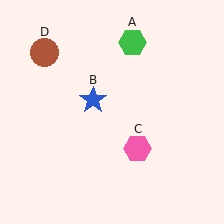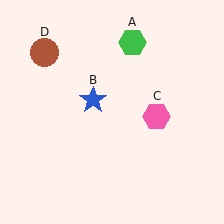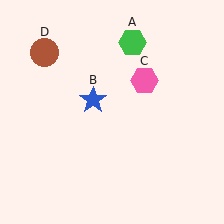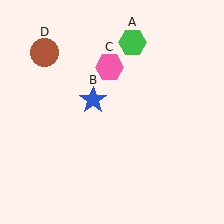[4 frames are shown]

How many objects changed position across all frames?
1 object changed position: pink hexagon (object C).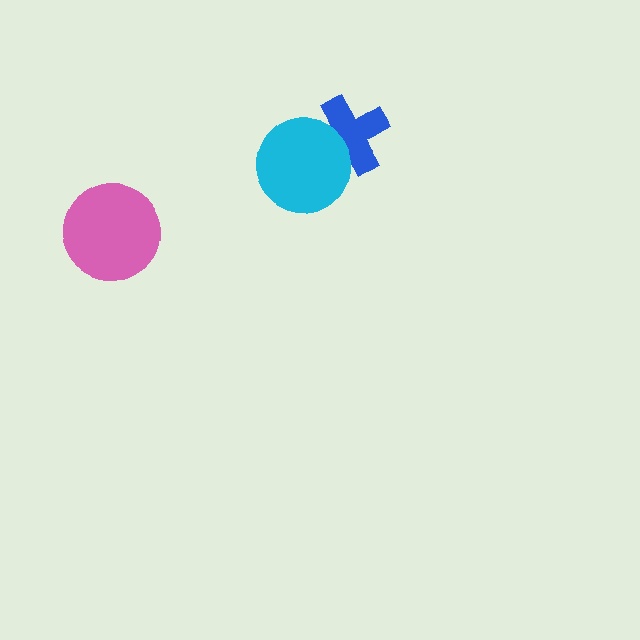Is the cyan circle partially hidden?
No, no other shape covers it.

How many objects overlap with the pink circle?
0 objects overlap with the pink circle.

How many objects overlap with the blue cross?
1 object overlaps with the blue cross.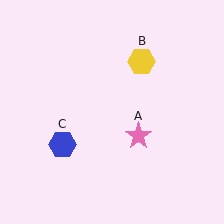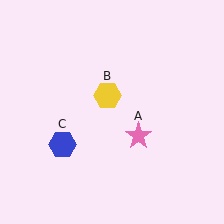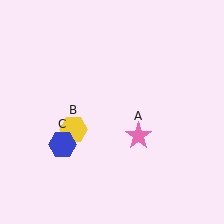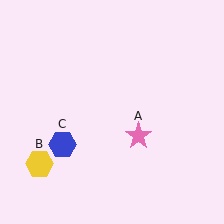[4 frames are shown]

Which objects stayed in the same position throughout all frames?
Pink star (object A) and blue hexagon (object C) remained stationary.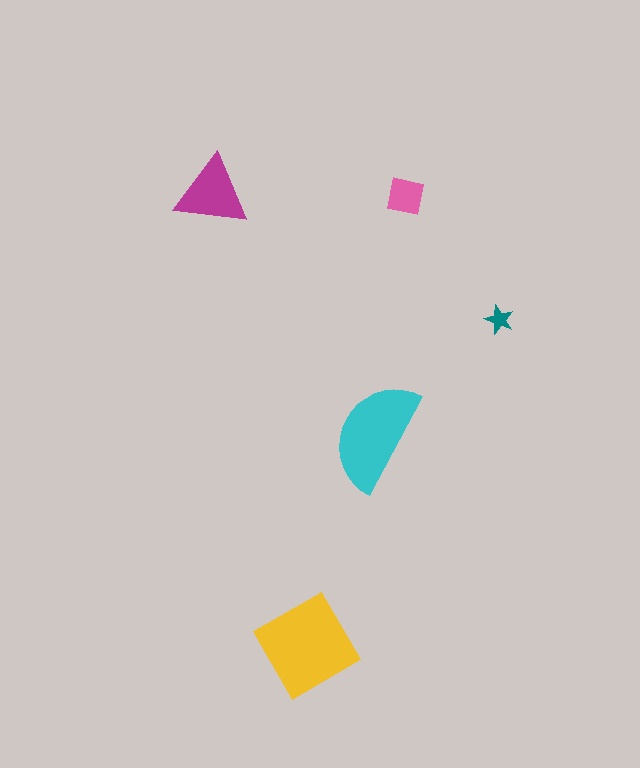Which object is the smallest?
The teal star.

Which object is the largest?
The yellow diamond.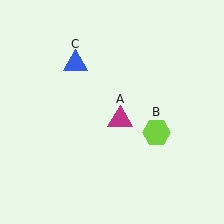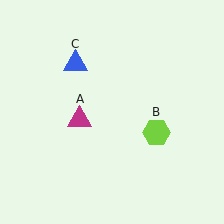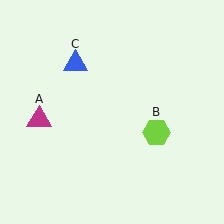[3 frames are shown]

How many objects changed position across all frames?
1 object changed position: magenta triangle (object A).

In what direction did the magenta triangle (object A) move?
The magenta triangle (object A) moved left.